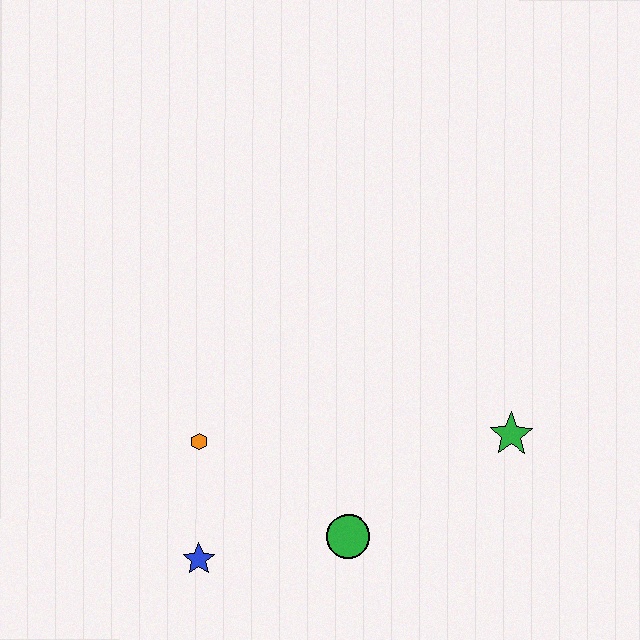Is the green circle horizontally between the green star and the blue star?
Yes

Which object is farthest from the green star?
The blue star is farthest from the green star.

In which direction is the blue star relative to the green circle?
The blue star is to the left of the green circle.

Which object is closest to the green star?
The green circle is closest to the green star.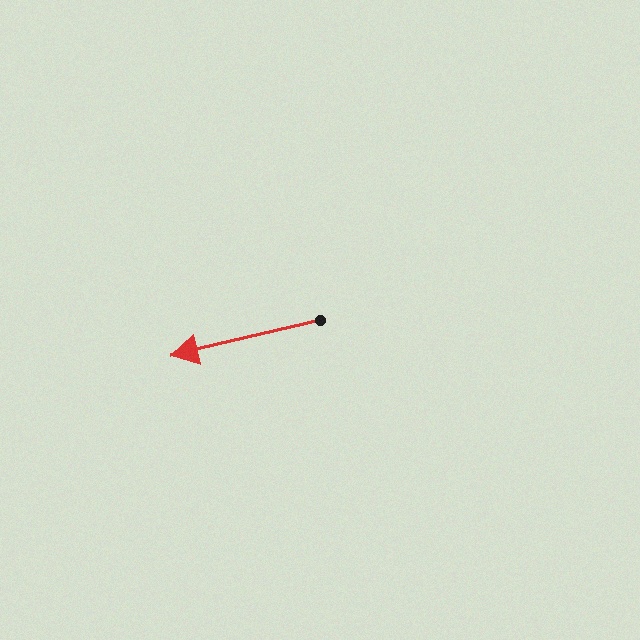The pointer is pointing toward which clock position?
Roughly 9 o'clock.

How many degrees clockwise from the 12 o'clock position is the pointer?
Approximately 257 degrees.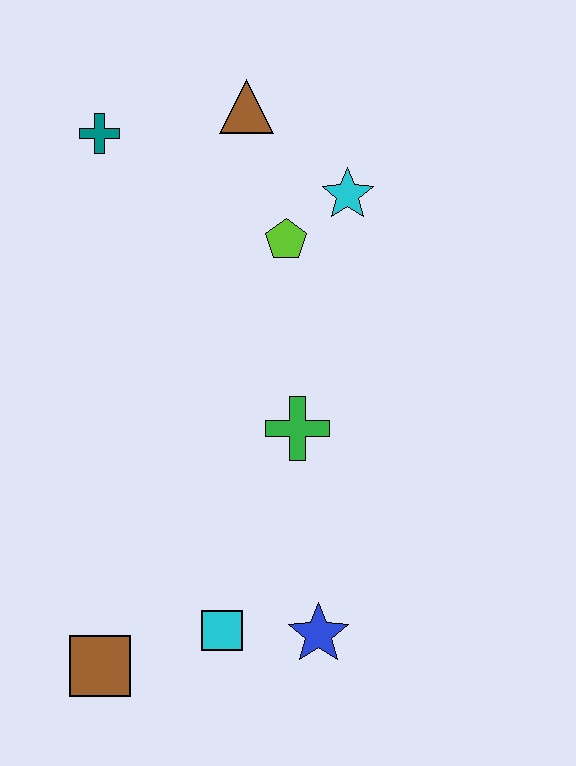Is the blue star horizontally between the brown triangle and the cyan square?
No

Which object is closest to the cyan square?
The blue star is closest to the cyan square.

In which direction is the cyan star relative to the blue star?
The cyan star is above the blue star.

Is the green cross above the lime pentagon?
No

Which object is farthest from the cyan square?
The brown triangle is farthest from the cyan square.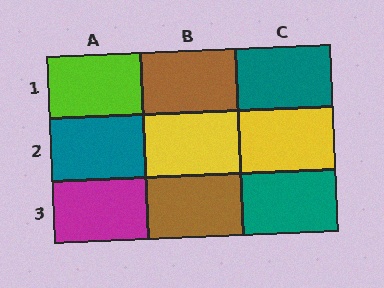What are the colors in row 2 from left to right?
Teal, yellow, yellow.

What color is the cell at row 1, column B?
Brown.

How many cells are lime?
1 cell is lime.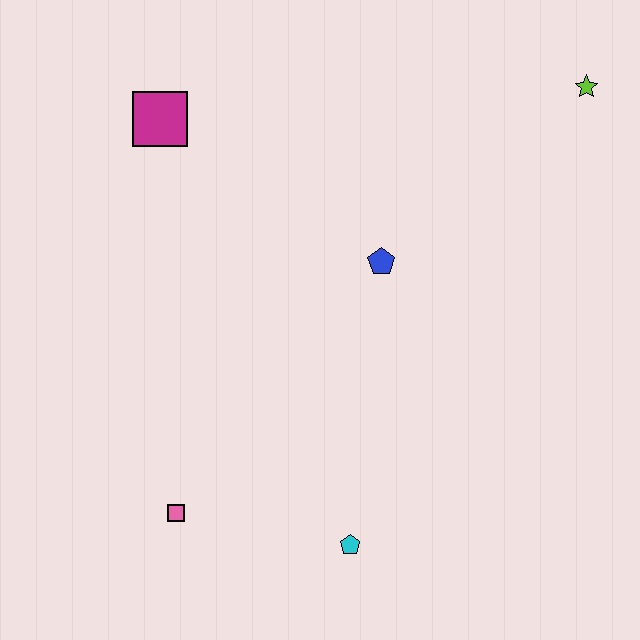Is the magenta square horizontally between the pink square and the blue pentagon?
No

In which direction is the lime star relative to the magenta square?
The lime star is to the right of the magenta square.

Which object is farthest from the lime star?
The pink square is farthest from the lime star.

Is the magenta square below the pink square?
No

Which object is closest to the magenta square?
The blue pentagon is closest to the magenta square.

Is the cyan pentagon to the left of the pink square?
No